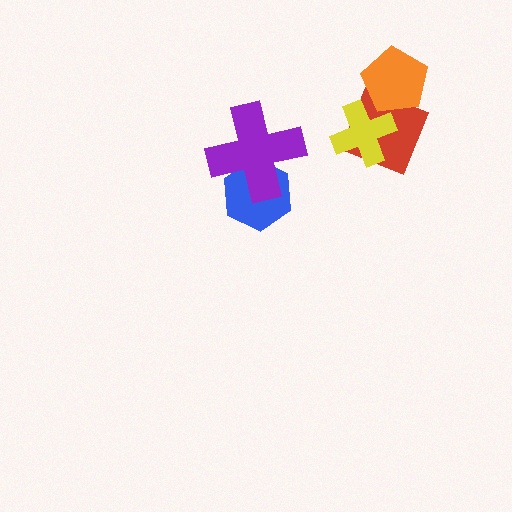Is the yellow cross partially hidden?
Yes, it is partially covered by another shape.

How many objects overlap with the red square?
2 objects overlap with the red square.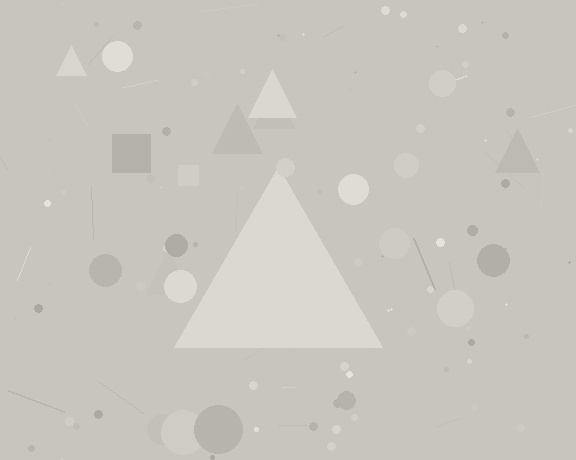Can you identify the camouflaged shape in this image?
The camouflaged shape is a triangle.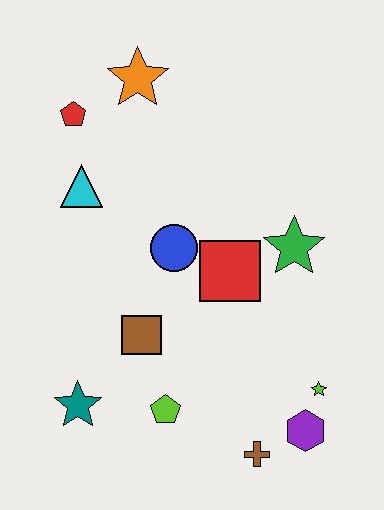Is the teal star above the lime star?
No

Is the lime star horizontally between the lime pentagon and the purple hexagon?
No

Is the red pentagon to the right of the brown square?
No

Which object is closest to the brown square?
The lime pentagon is closest to the brown square.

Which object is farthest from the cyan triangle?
The purple hexagon is farthest from the cyan triangle.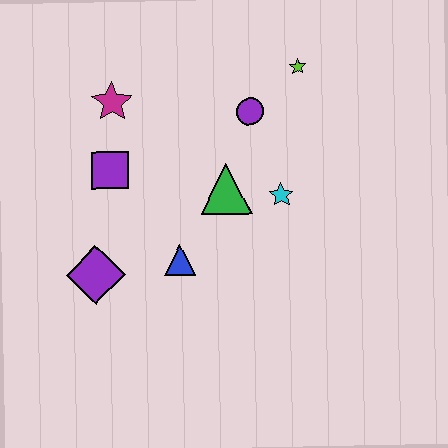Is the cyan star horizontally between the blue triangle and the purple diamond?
No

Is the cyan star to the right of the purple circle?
Yes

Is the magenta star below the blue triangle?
No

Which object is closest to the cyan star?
The green triangle is closest to the cyan star.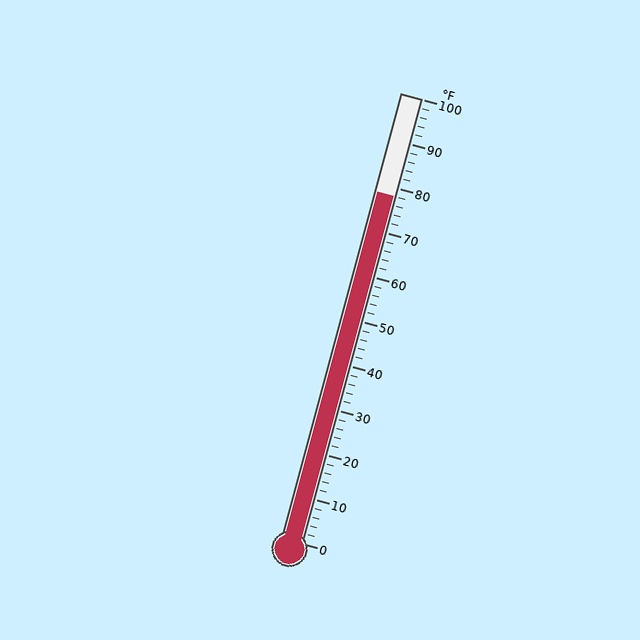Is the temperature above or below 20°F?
The temperature is above 20°F.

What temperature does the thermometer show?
The thermometer shows approximately 78°F.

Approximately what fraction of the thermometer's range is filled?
The thermometer is filled to approximately 80% of its range.